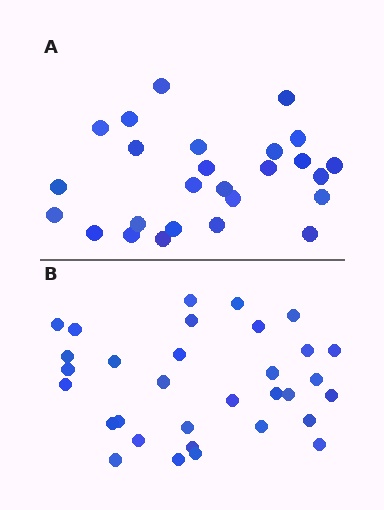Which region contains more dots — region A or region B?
Region B (the bottom region) has more dots.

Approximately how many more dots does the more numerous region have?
Region B has about 6 more dots than region A.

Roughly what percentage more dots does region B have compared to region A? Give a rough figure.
About 25% more.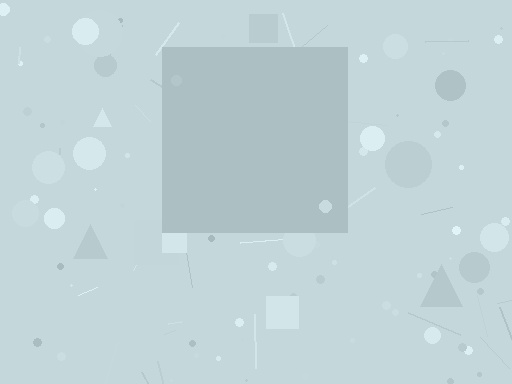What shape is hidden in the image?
A square is hidden in the image.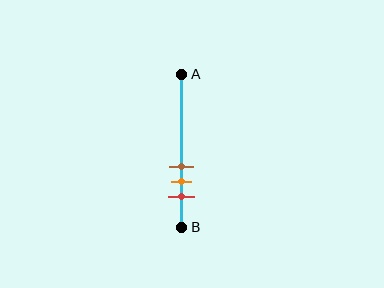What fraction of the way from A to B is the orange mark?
The orange mark is approximately 70% (0.7) of the way from A to B.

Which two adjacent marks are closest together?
The brown and orange marks are the closest adjacent pair.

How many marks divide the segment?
There are 3 marks dividing the segment.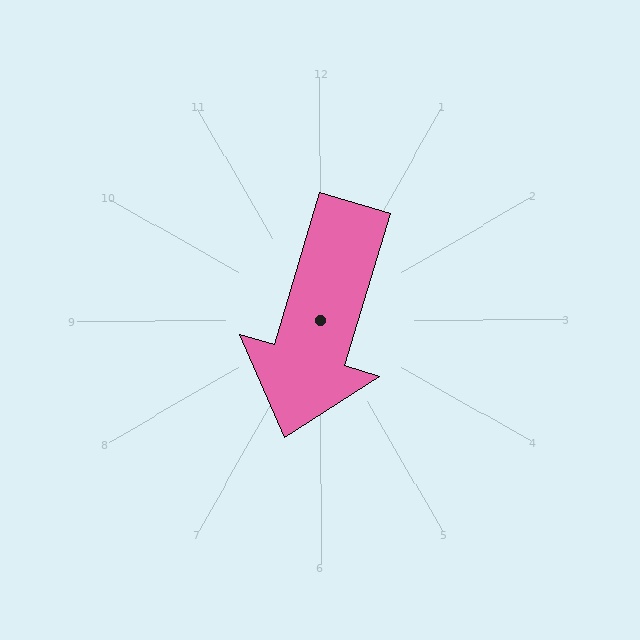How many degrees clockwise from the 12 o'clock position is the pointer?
Approximately 197 degrees.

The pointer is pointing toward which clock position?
Roughly 7 o'clock.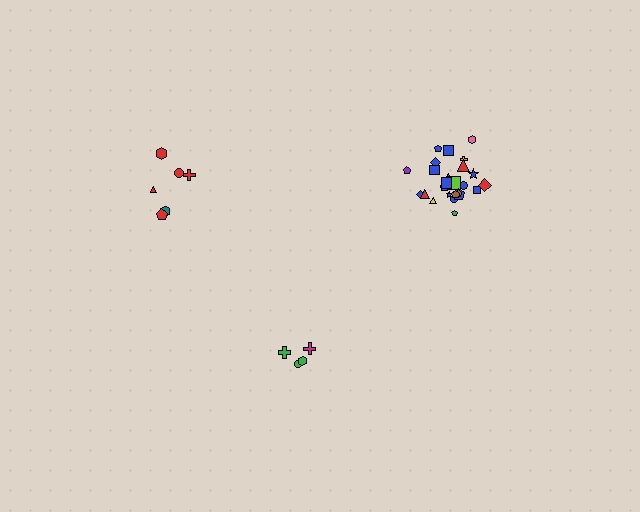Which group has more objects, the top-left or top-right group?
The top-right group.